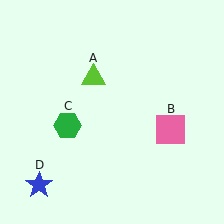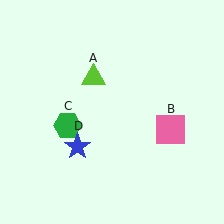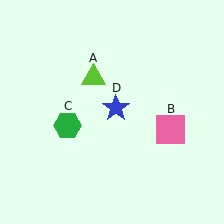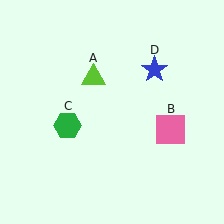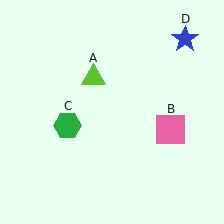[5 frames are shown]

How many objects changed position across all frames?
1 object changed position: blue star (object D).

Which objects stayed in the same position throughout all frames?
Lime triangle (object A) and pink square (object B) and green hexagon (object C) remained stationary.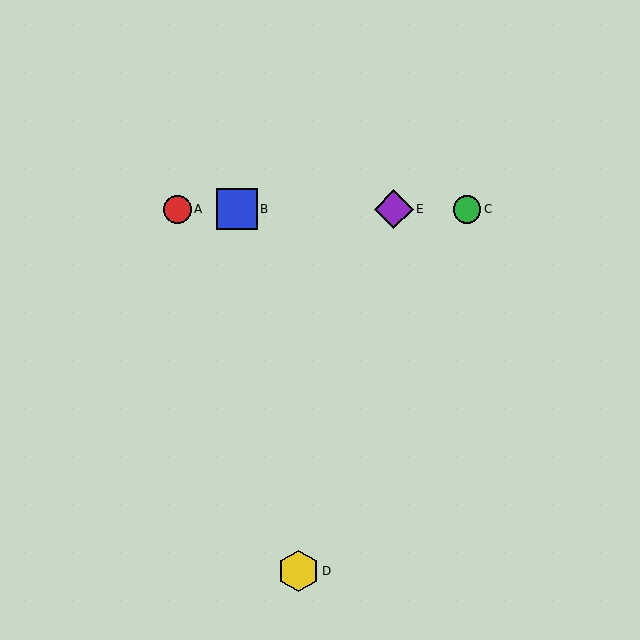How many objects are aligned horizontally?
4 objects (A, B, C, E) are aligned horizontally.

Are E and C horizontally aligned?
Yes, both are at y≈209.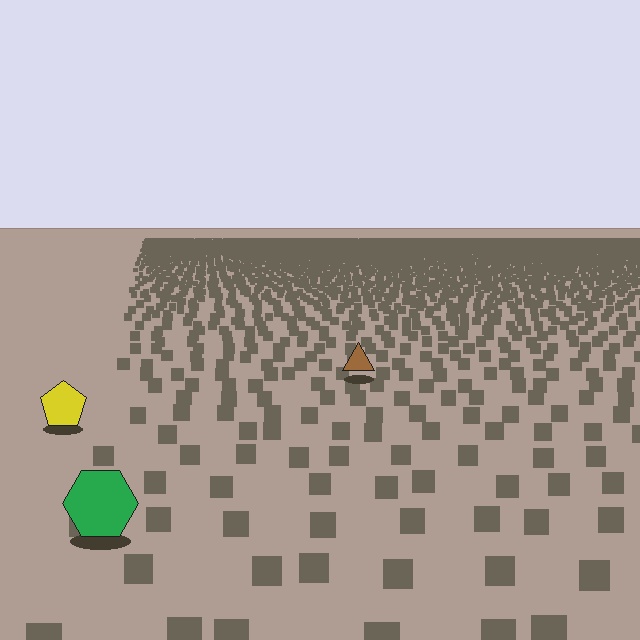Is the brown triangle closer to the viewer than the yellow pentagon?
No. The yellow pentagon is closer — you can tell from the texture gradient: the ground texture is coarser near it.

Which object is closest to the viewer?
The green hexagon is closest. The texture marks near it are larger and more spread out.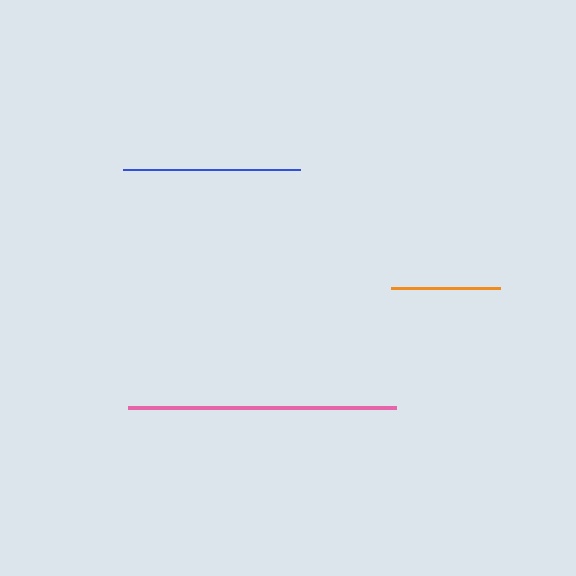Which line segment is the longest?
The pink line is the longest at approximately 268 pixels.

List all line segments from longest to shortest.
From longest to shortest: pink, blue, orange.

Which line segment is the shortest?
The orange line is the shortest at approximately 109 pixels.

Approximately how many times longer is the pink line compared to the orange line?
The pink line is approximately 2.5 times the length of the orange line.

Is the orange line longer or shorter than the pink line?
The pink line is longer than the orange line.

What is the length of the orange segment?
The orange segment is approximately 109 pixels long.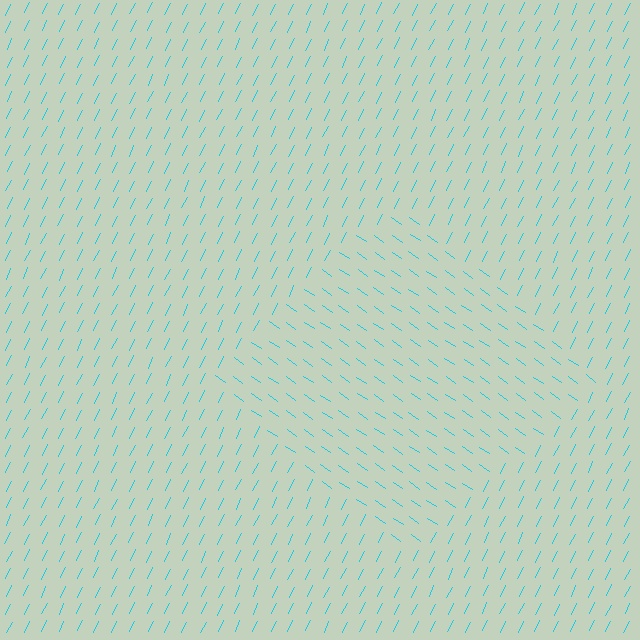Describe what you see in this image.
The image is filled with small cyan line segments. A diamond region in the image has lines oriented differently from the surrounding lines, creating a visible texture boundary.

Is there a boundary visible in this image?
Yes, there is a texture boundary formed by a change in line orientation.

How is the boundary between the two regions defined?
The boundary is defined purely by a change in line orientation (approximately 81 degrees difference). All lines are the same color and thickness.